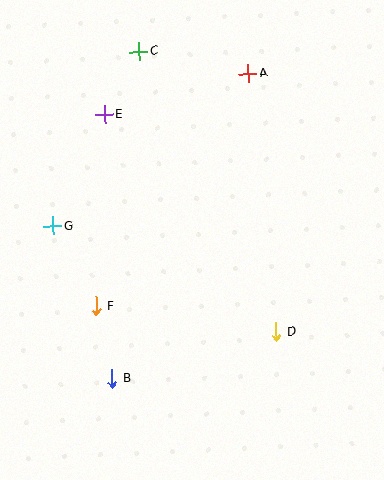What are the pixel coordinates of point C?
Point C is at (139, 51).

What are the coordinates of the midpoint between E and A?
The midpoint between E and A is at (176, 94).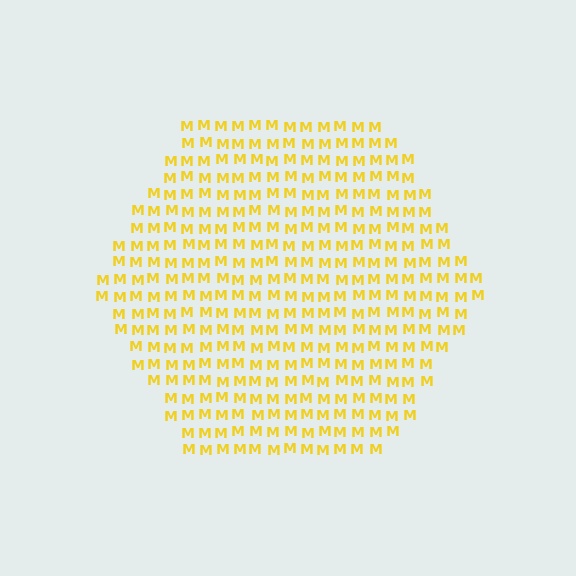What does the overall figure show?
The overall figure shows a hexagon.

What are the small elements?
The small elements are letter M's.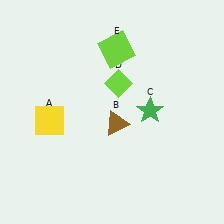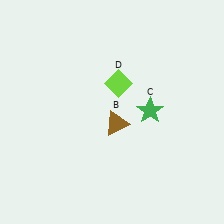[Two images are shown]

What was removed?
The lime square (E), the yellow square (A) were removed in Image 2.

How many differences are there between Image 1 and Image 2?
There are 2 differences between the two images.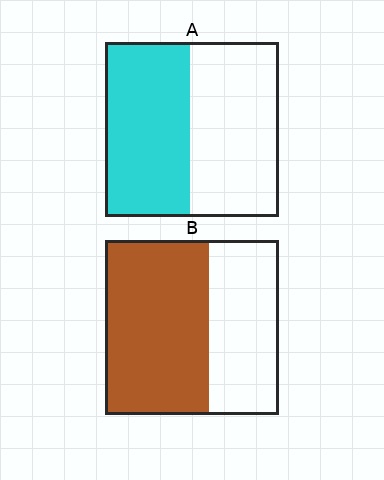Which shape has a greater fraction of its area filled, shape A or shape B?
Shape B.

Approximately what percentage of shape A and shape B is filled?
A is approximately 50% and B is approximately 60%.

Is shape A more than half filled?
Roughly half.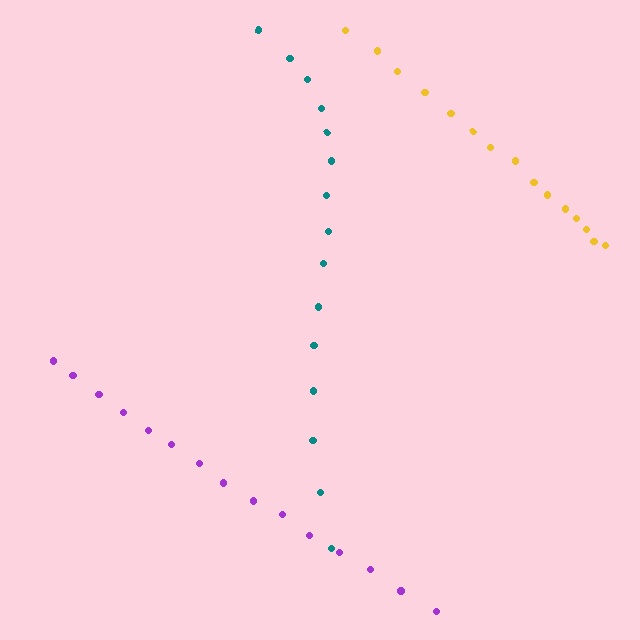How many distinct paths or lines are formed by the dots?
There are 3 distinct paths.